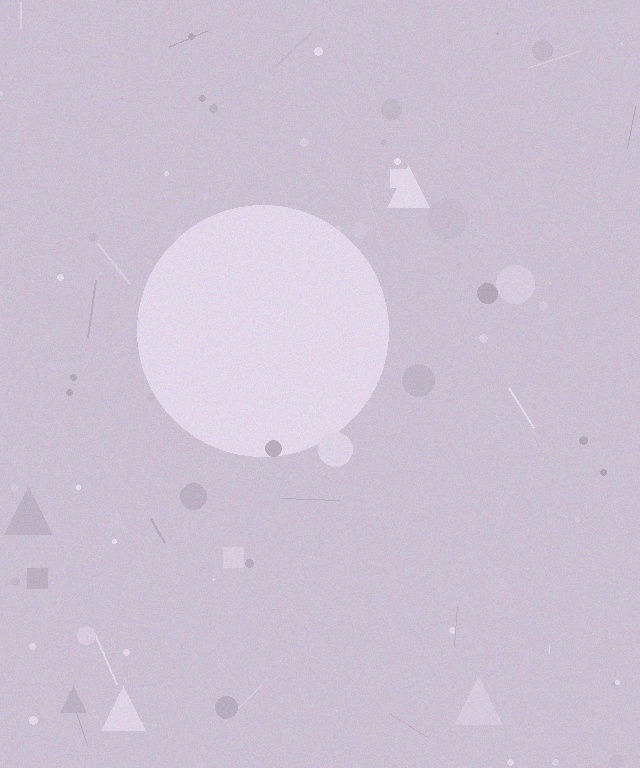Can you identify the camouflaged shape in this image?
The camouflaged shape is a circle.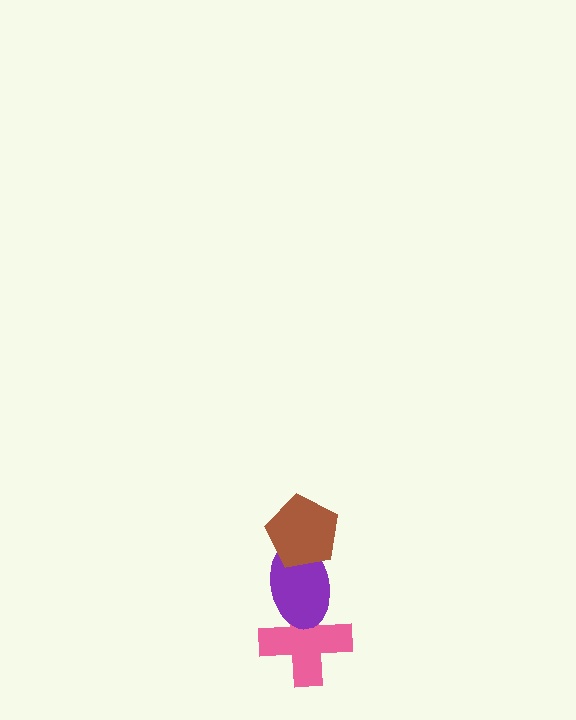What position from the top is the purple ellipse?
The purple ellipse is 2nd from the top.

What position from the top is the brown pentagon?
The brown pentagon is 1st from the top.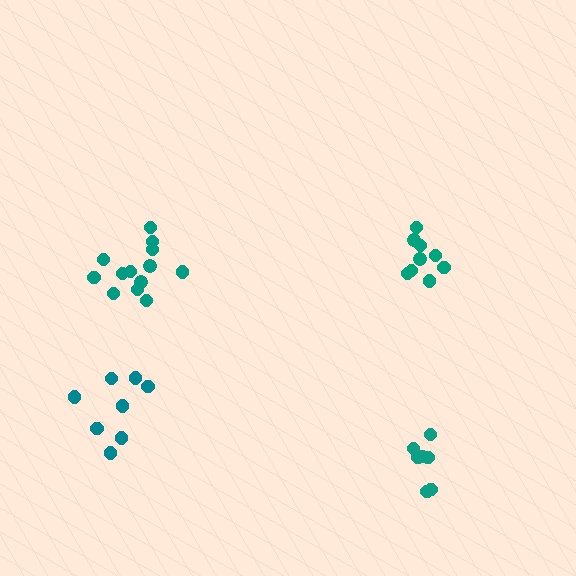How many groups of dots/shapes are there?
There are 4 groups.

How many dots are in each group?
Group 1: 9 dots, Group 2: 7 dots, Group 3: 13 dots, Group 4: 8 dots (37 total).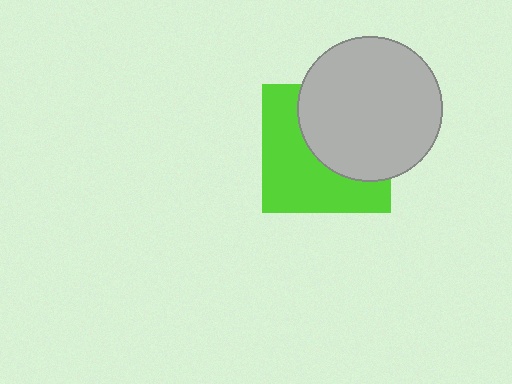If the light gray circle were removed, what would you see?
You would see the complete lime square.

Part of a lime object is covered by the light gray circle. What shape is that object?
It is a square.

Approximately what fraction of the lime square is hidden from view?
Roughly 48% of the lime square is hidden behind the light gray circle.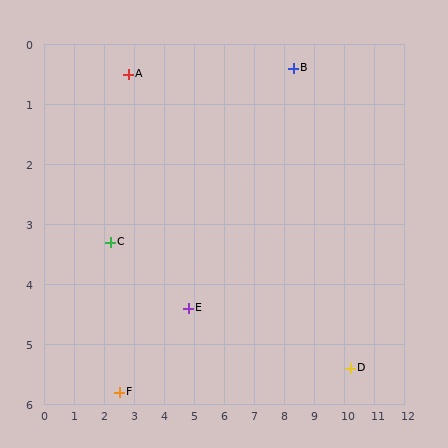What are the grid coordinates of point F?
Point F is at approximately (2.5, 5.8).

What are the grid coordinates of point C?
Point C is at approximately (2.2, 3.3).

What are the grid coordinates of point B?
Point B is at approximately (8.3, 0.4).